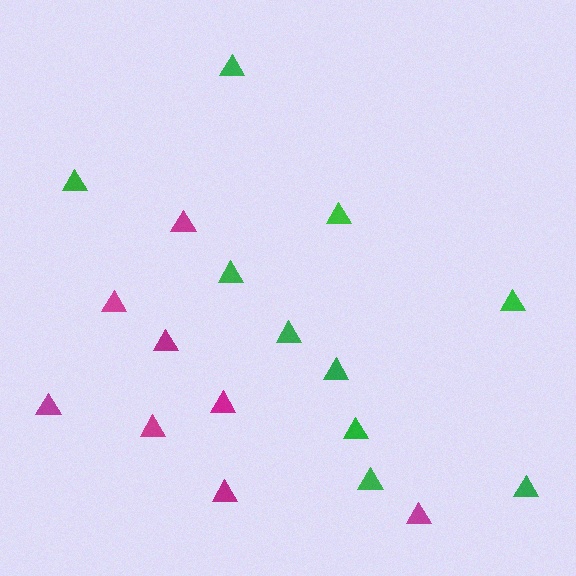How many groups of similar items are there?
There are 2 groups: one group of magenta triangles (8) and one group of green triangles (10).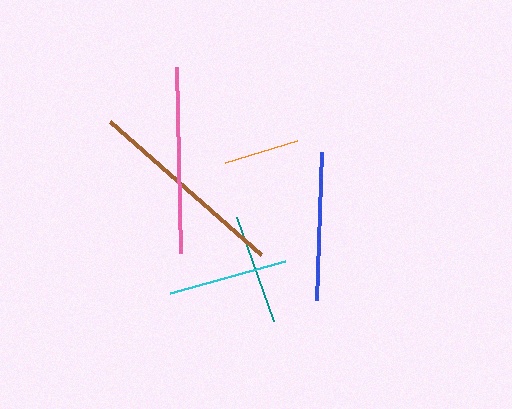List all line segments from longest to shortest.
From longest to shortest: brown, pink, blue, cyan, teal, orange.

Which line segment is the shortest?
The orange line is the shortest at approximately 75 pixels.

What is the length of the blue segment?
The blue segment is approximately 148 pixels long.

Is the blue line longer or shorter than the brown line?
The brown line is longer than the blue line.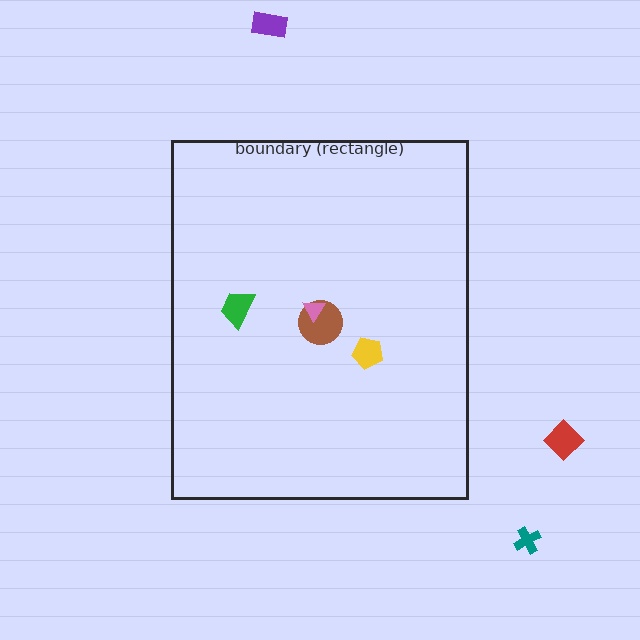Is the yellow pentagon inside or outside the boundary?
Inside.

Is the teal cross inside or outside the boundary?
Outside.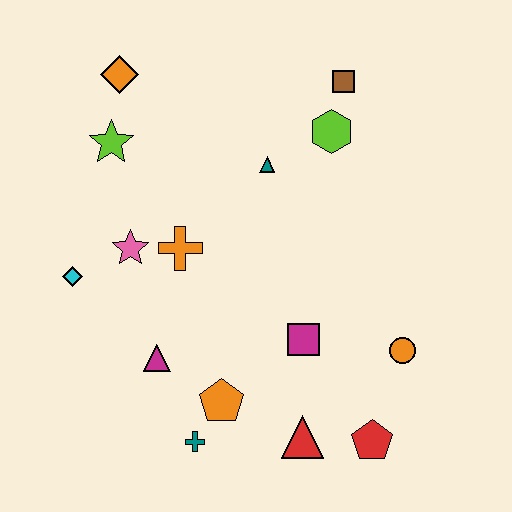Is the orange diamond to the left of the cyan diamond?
No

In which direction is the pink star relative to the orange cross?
The pink star is to the left of the orange cross.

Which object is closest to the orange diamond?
The lime star is closest to the orange diamond.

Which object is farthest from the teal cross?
The brown square is farthest from the teal cross.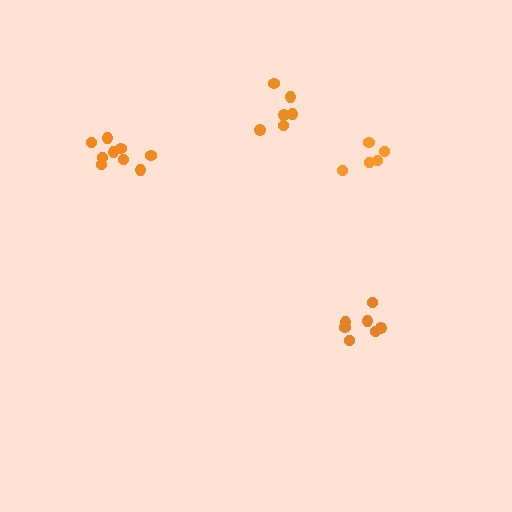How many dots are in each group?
Group 1: 5 dots, Group 2: 6 dots, Group 3: 9 dots, Group 4: 7 dots (27 total).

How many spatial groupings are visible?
There are 4 spatial groupings.